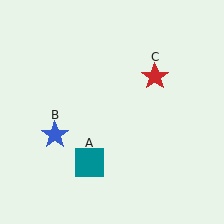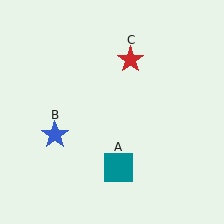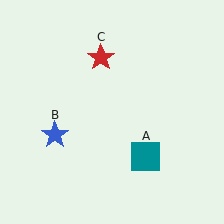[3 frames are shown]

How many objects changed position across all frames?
2 objects changed position: teal square (object A), red star (object C).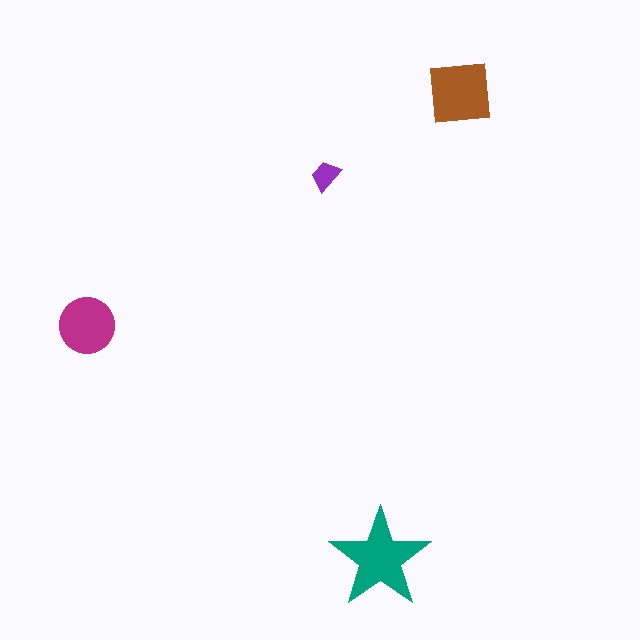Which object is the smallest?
The purple trapezoid.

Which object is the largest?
The teal star.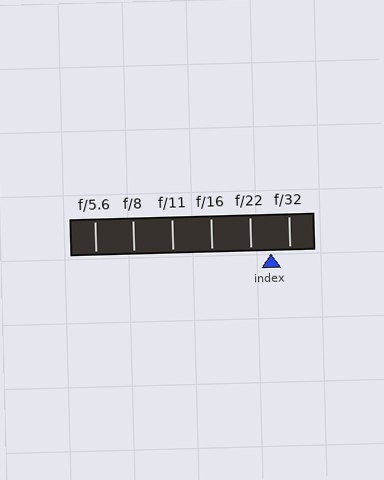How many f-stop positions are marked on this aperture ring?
There are 6 f-stop positions marked.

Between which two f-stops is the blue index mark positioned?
The index mark is between f/22 and f/32.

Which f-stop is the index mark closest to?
The index mark is closest to f/32.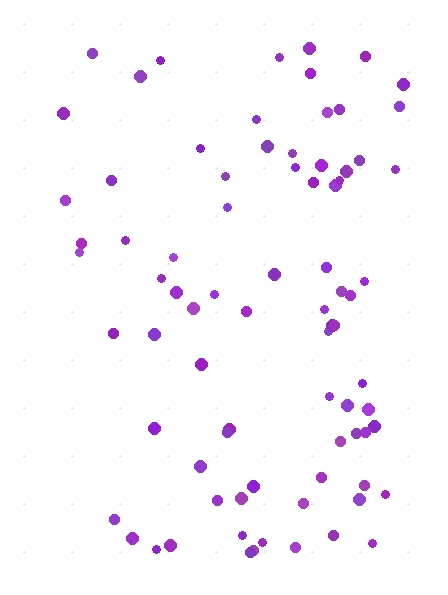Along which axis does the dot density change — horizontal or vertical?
Horizontal.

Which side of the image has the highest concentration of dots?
The right.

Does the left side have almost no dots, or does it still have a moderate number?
Still a moderate number, just noticeably fewer than the right.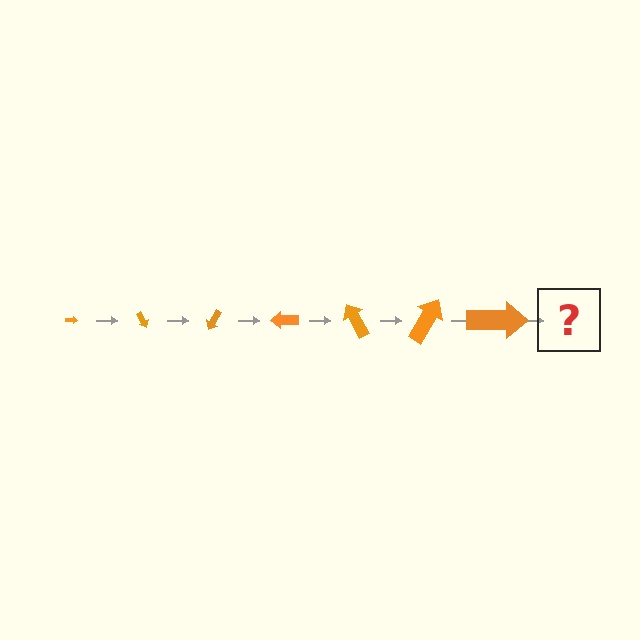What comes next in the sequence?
The next element should be an arrow, larger than the previous one and rotated 420 degrees from the start.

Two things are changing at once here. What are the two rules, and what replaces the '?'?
The two rules are that the arrow grows larger each step and it rotates 60 degrees each step. The '?' should be an arrow, larger than the previous one and rotated 420 degrees from the start.